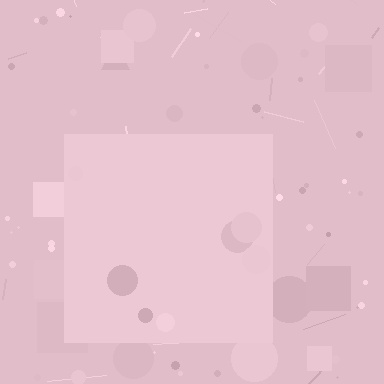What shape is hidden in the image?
A square is hidden in the image.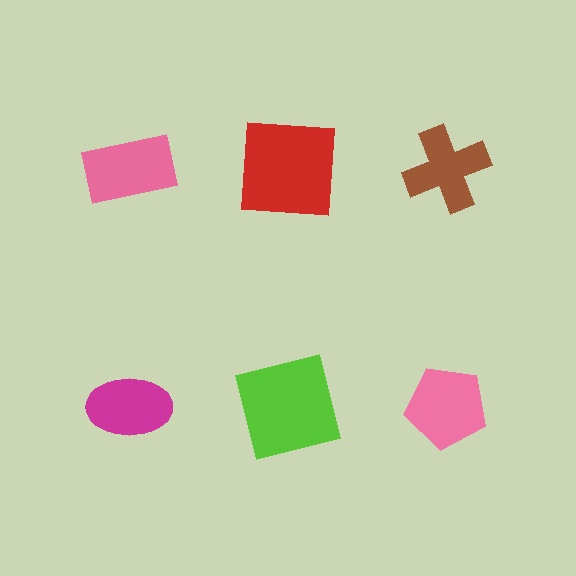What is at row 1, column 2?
A red square.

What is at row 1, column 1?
A pink rectangle.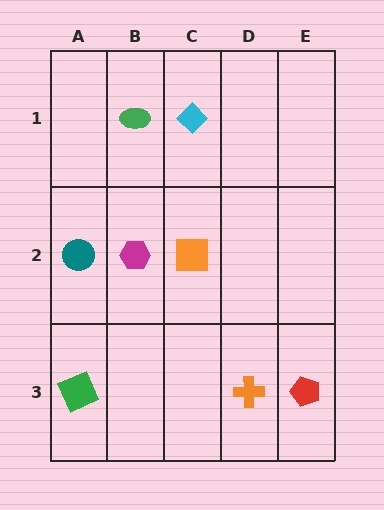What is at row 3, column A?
A green square.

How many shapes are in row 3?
3 shapes.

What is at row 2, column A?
A teal circle.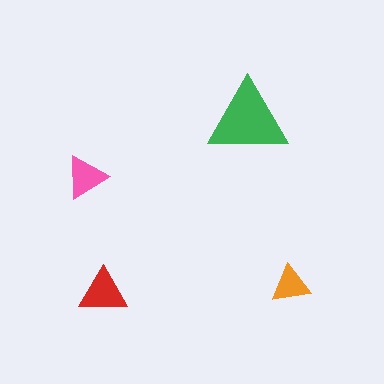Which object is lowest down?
The red triangle is bottommost.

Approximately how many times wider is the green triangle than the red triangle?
About 1.5 times wider.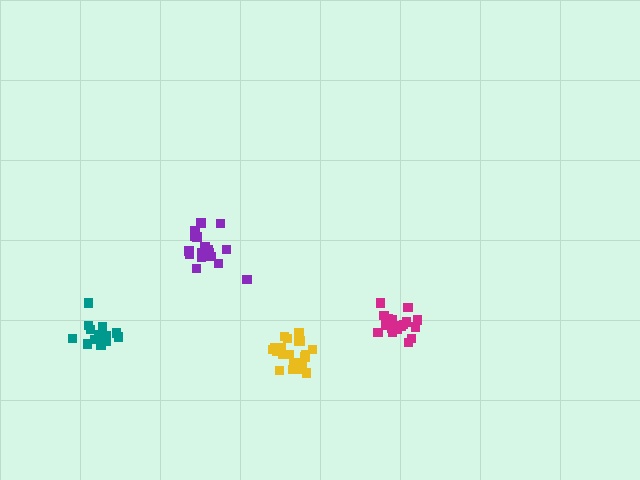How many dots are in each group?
Group 1: 20 dots, Group 2: 21 dots, Group 3: 19 dots, Group 4: 15 dots (75 total).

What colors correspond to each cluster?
The clusters are colored: magenta, yellow, purple, teal.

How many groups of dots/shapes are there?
There are 4 groups.